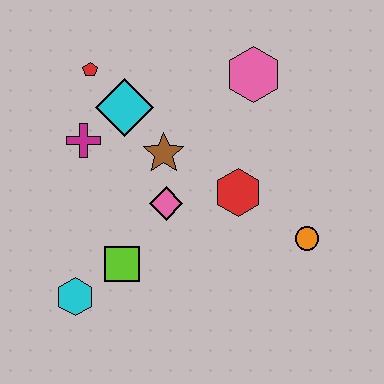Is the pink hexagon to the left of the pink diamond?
No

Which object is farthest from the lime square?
The pink hexagon is farthest from the lime square.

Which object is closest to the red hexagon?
The pink diamond is closest to the red hexagon.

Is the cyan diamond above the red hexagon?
Yes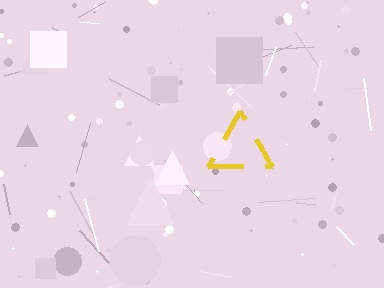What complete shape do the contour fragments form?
The contour fragments form a triangle.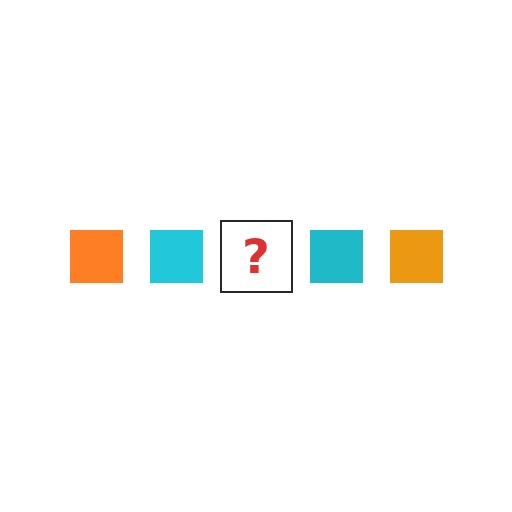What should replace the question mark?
The question mark should be replaced with an orange square.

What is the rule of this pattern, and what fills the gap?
The rule is that the pattern cycles through orange, cyan squares. The gap should be filled with an orange square.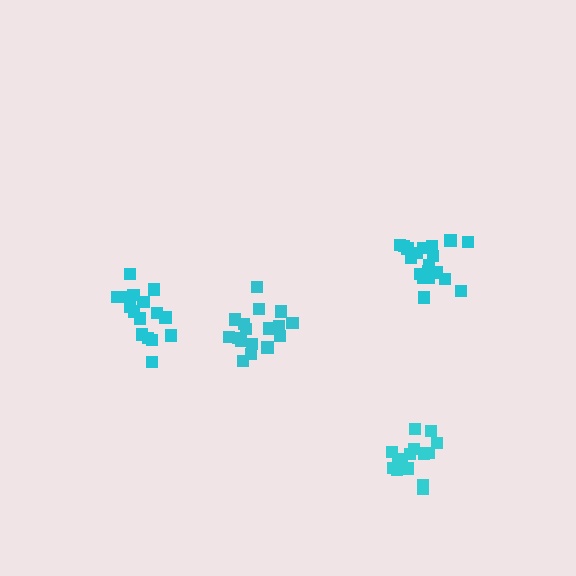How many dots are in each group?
Group 1: 16 dots, Group 2: 17 dots, Group 3: 17 dots, Group 4: 19 dots (69 total).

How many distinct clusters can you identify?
There are 4 distinct clusters.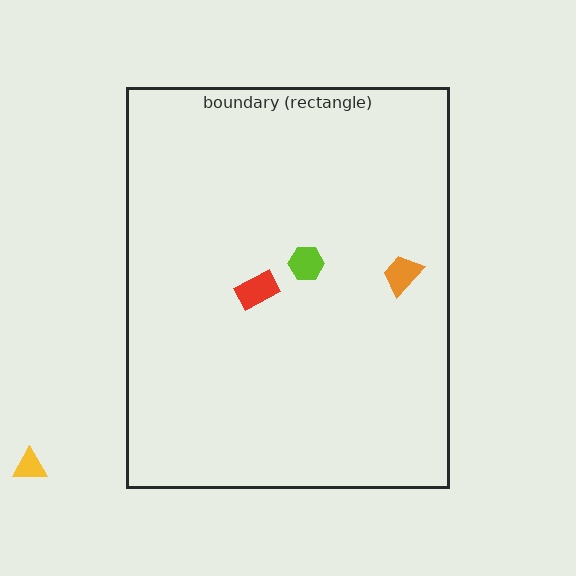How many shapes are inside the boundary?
3 inside, 1 outside.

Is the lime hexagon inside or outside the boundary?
Inside.